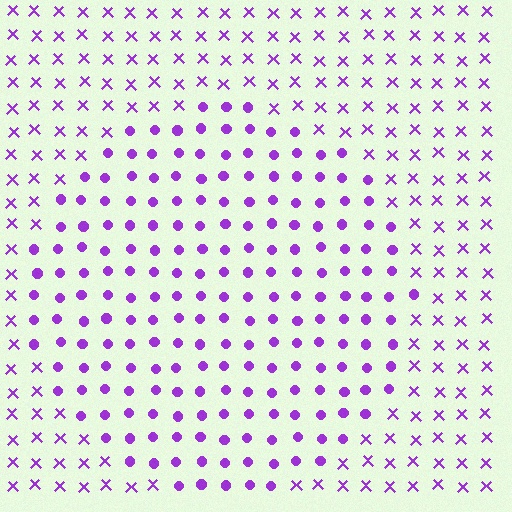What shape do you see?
I see a circle.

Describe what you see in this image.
The image is filled with small purple elements arranged in a uniform grid. A circle-shaped region contains circles, while the surrounding area contains X marks. The boundary is defined purely by the change in element shape.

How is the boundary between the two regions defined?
The boundary is defined by a change in element shape: circles inside vs. X marks outside. All elements share the same color and spacing.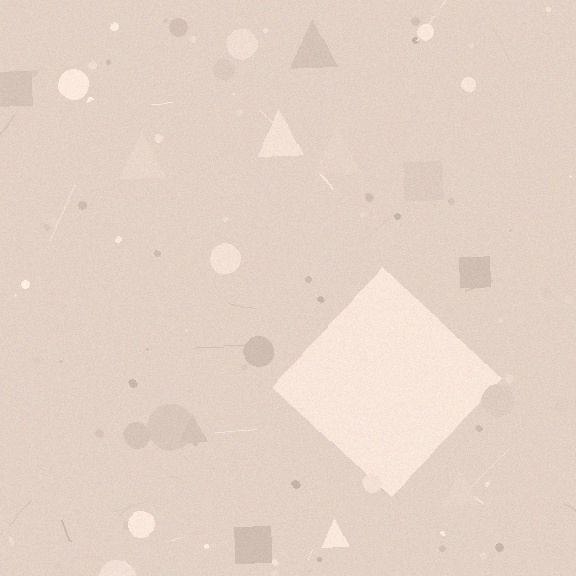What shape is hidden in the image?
A diamond is hidden in the image.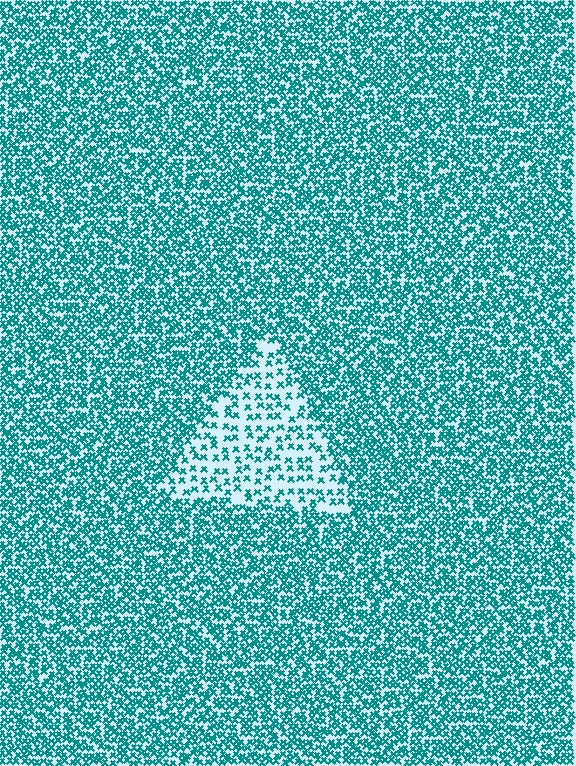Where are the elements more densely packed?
The elements are more densely packed outside the triangle boundary.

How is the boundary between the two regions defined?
The boundary is defined by a change in element density (approximately 2.4x ratio). All elements are the same color, size, and shape.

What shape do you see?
I see a triangle.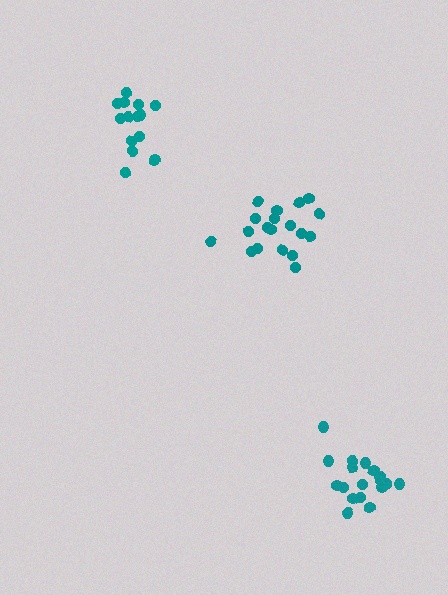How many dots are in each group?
Group 1: 19 dots, Group 2: 14 dots, Group 3: 19 dots (52 total).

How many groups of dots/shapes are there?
There are 3 groups.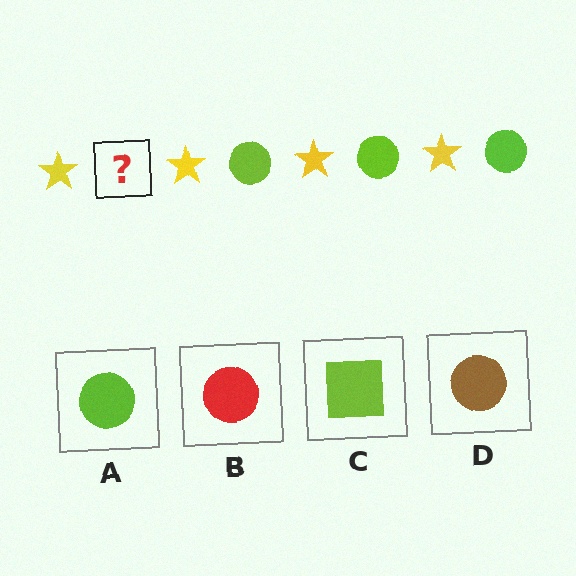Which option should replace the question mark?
Option A.